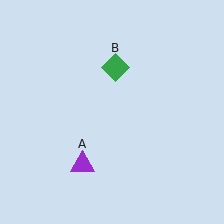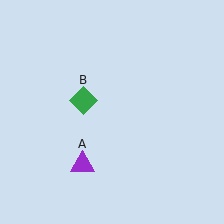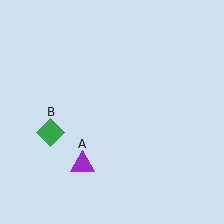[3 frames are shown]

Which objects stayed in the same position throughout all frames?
Purple triangle (object A) remained stationary.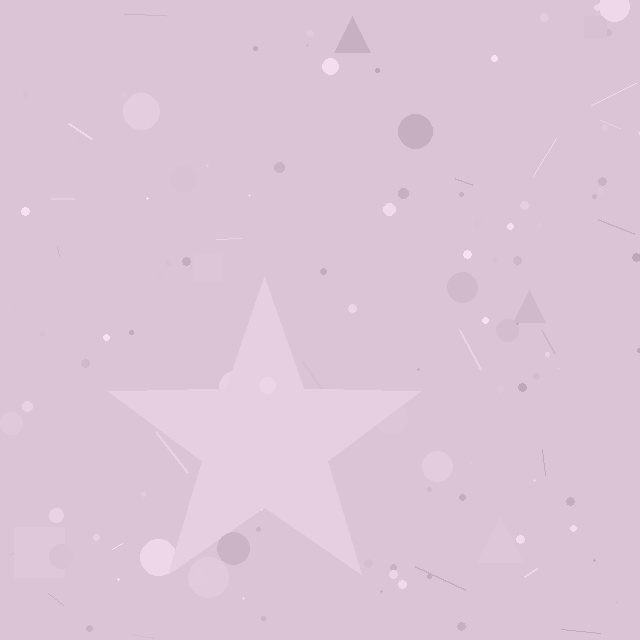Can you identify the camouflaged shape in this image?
The camouflaged shape is a star.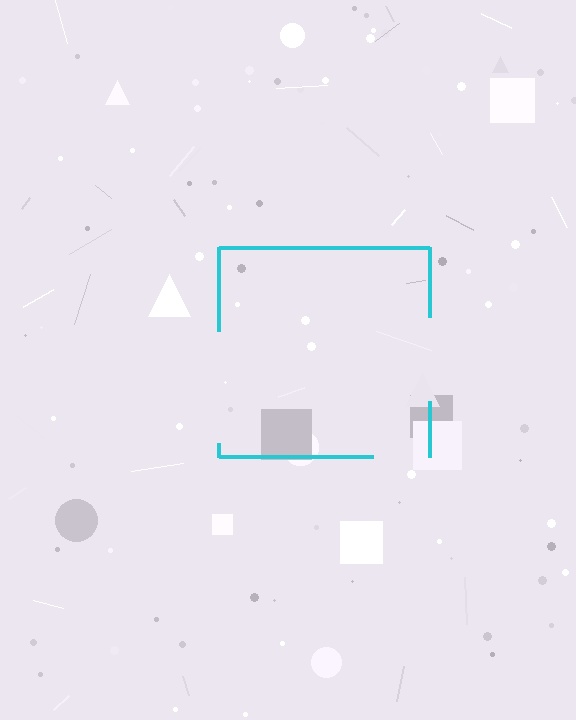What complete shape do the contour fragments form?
The contour fragments form a square.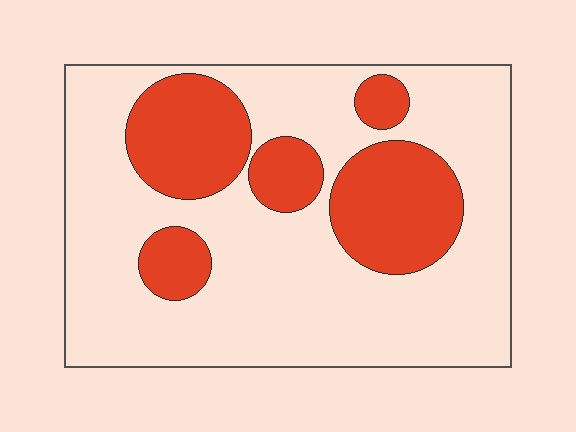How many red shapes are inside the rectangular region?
5.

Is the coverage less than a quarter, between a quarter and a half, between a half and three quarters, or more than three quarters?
Between a quarter and a half.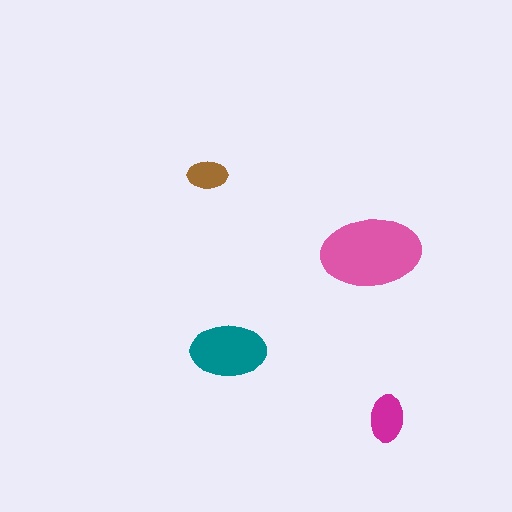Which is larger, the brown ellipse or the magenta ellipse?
The magenta one.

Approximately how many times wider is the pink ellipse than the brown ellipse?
About 2.5 times wider.